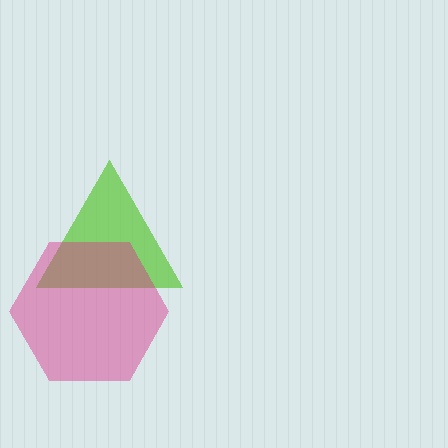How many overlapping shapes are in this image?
There are 2 overlapping shapes in the image.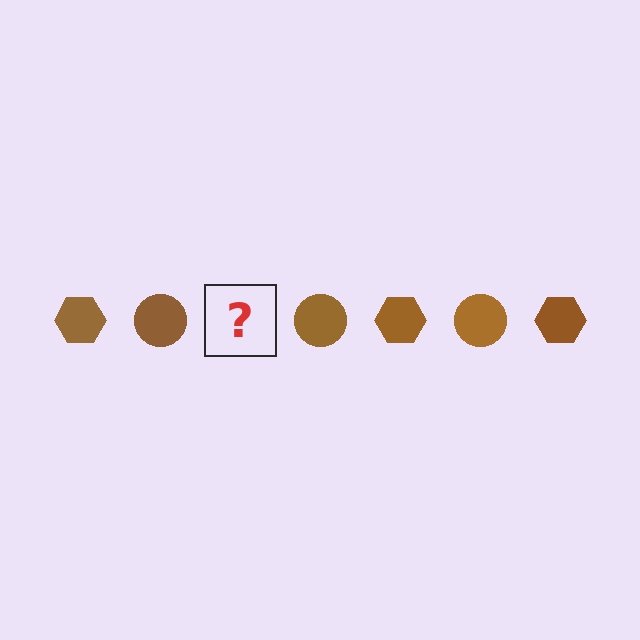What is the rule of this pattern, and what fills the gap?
The rule is that the pattern cycles through hexagon, circle shapes in brown. The gap should be filled with a brown hexagon.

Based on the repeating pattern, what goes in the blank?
The blank should be a brown hexagon.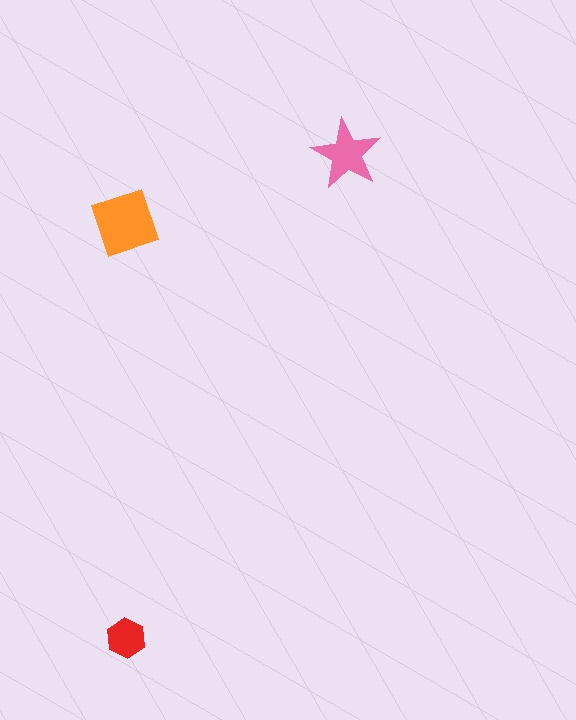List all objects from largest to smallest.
The orange square, the pink star, the red hexagon.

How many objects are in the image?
There are 3 objects in the image.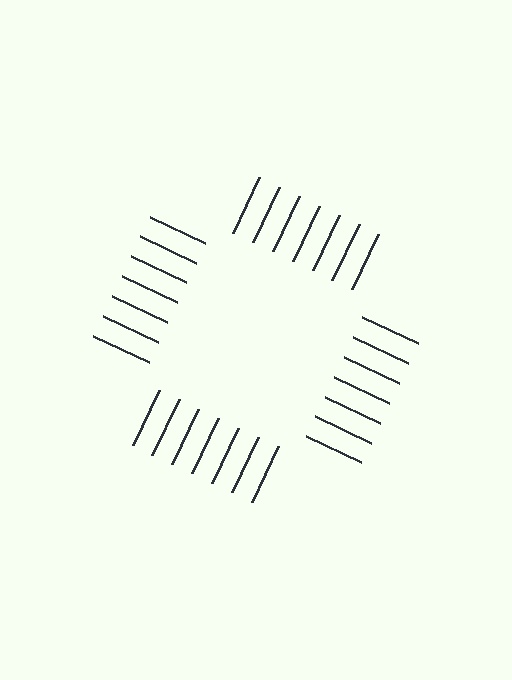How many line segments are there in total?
28 — 7 along each of the 4 edges.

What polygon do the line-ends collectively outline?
An illusory square — the line segments terminate on its edges but no continuous stroke is drawn.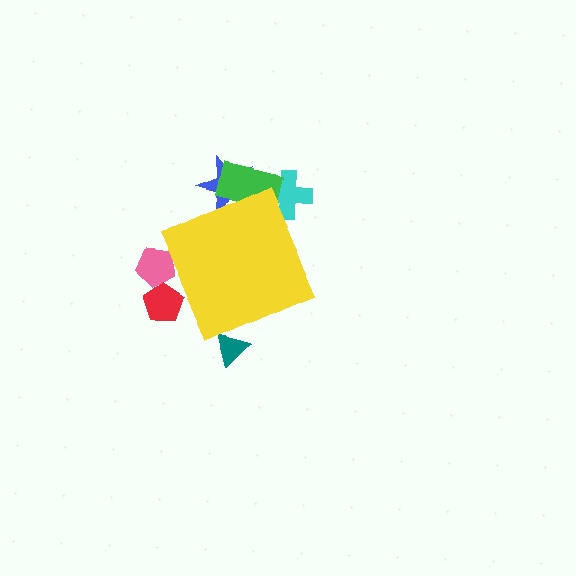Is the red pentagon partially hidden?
Yes, the red pentagon is partially hidden behind the yellow diamond.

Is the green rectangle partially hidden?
Yes, the green rectangle is partially hidden behind the yellow diamond.